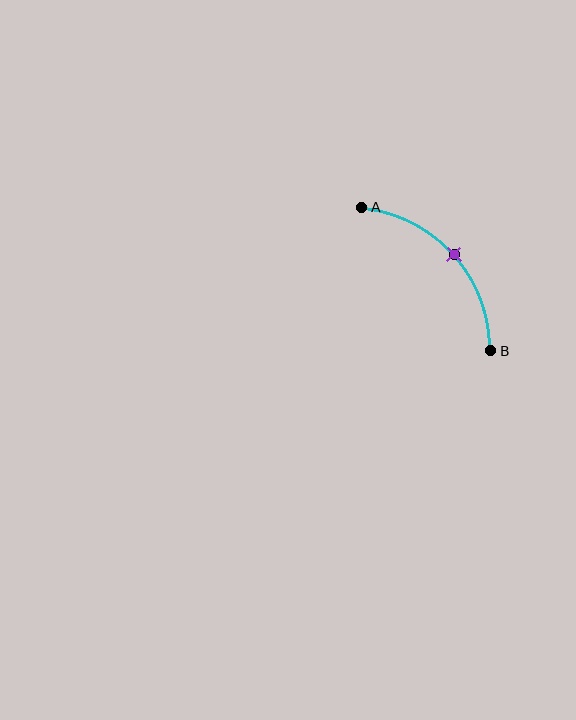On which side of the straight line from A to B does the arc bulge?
The arc bulges above and to the right of the straight line connecting A and B.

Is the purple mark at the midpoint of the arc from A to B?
Yes. The purple mark lies on the arc at equal arc-length from both A and B — it is the arc midpoint.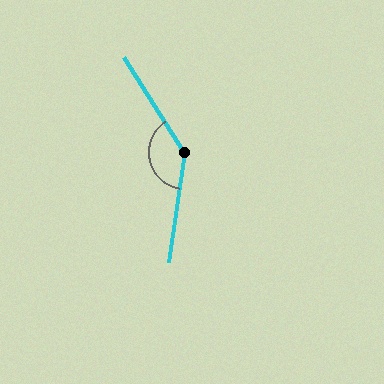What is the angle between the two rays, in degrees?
Approximately 139 degrees.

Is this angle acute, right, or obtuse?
It is obtuse.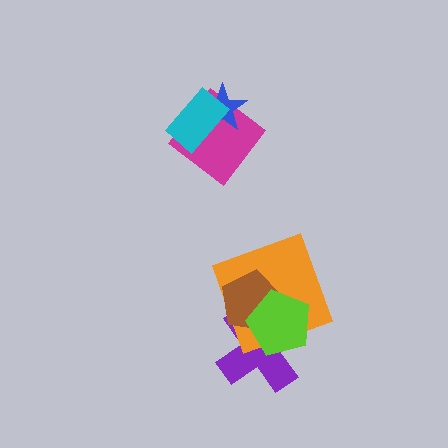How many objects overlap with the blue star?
2 objects overlap with the blue star.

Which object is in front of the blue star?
The cyan rectangle is in front of the blue star.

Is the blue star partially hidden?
Yes, it is partially covered by another shape.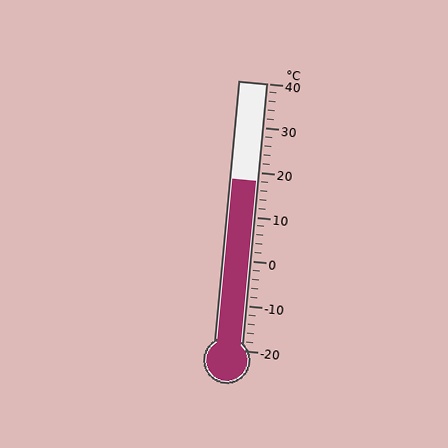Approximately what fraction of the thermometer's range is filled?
The thermometer is filled to approximately 65% of its range.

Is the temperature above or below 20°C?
The temperature is below 20°C.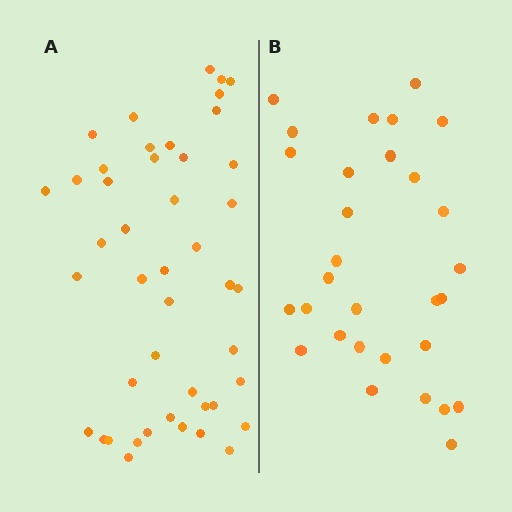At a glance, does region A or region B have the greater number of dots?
Region A (the left region) has more dots.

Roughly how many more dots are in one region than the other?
Region A has approximately 15 more dots than region B.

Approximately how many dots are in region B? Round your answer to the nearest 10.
About 30 dots.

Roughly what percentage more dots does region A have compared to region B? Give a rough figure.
About 50% more.